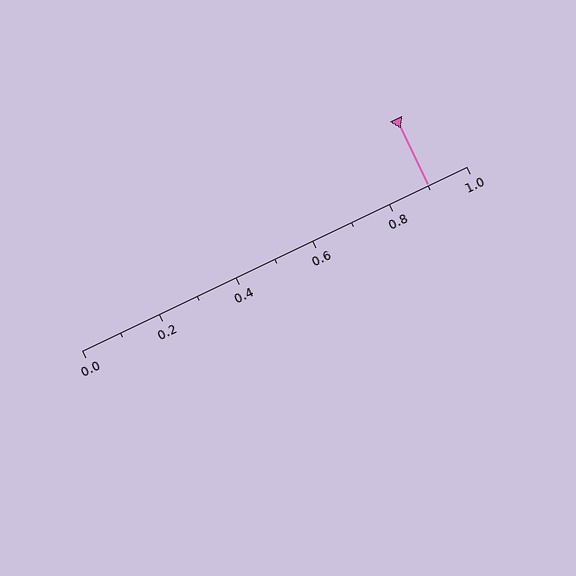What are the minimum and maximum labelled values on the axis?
The axis runs from 0.0 to 1.0.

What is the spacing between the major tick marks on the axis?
The major ticks are spaced 0.2 apart.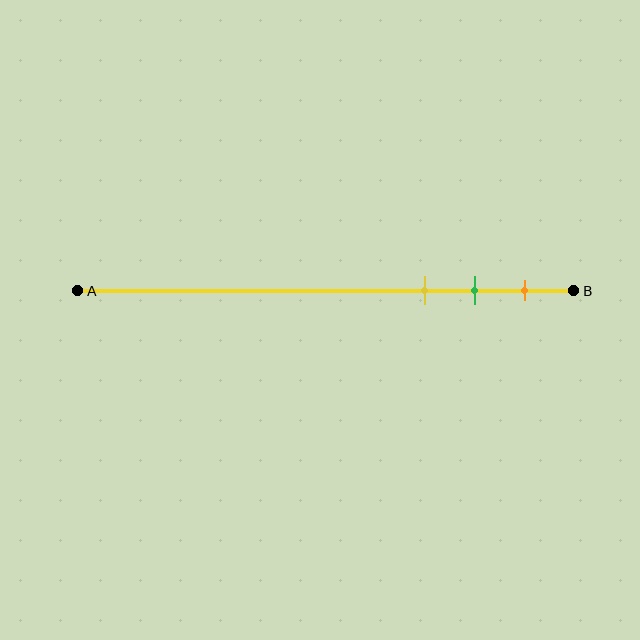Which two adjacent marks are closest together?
The green and orange marks are the closest adjacent pair.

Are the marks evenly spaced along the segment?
Yes, the marks are approximately evenly spaced.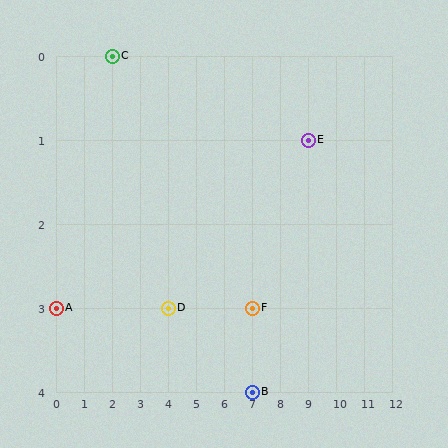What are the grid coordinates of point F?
Point F is at grid coordinates (7, 3).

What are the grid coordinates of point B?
Point B is at grid coordinates (7, 4).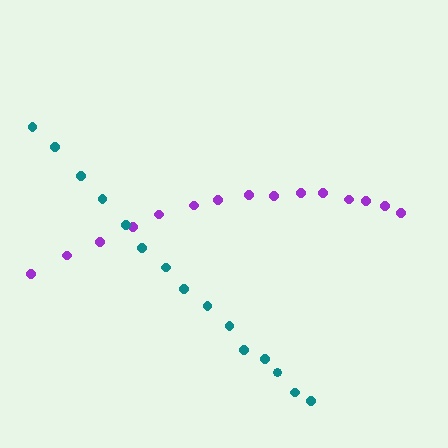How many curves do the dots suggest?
There are 2 distinct paths.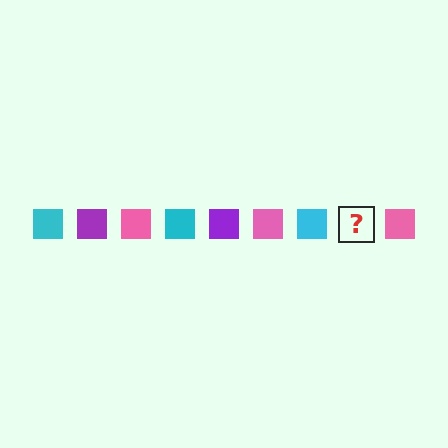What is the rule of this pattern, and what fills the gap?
The rule is that the pattern cycles through cyan, purple, pink squares. The gap should be filled with a purple square.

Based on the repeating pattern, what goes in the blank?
The blank should be a purple square.